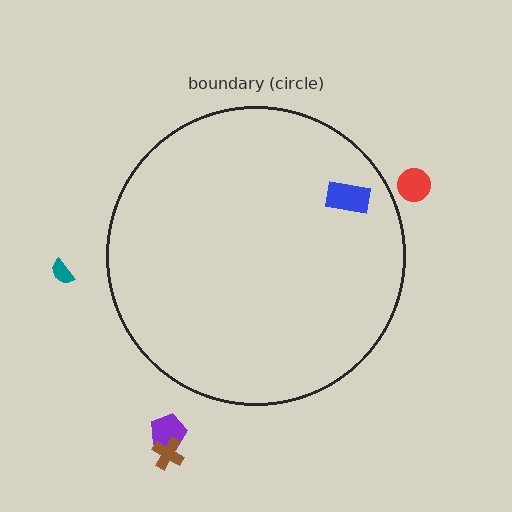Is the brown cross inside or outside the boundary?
Outside.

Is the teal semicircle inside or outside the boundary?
Outside.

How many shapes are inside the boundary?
1 inside, 4 outside.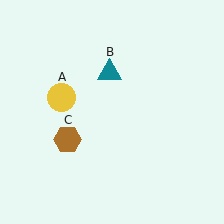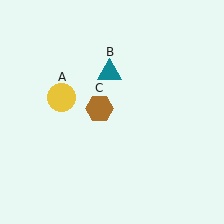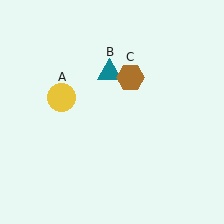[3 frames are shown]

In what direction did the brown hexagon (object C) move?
The brown hexagon (object C) moved up and to the right.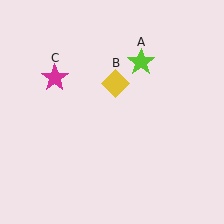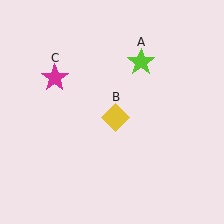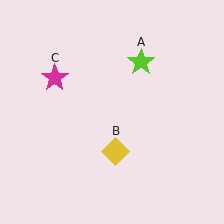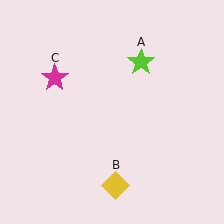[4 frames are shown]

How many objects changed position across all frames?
1 object changed position: yellow diamond (object B).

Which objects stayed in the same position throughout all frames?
Lime star (object A) and magenta star (object C) remained stationary.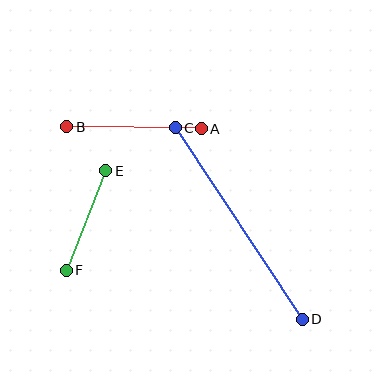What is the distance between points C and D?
The distance is approximately 229 pixels.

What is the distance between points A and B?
The distance is approximately 135 pixels.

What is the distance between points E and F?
The distance is approximately 107 pixels.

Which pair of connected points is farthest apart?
Points C and D are farthest apart.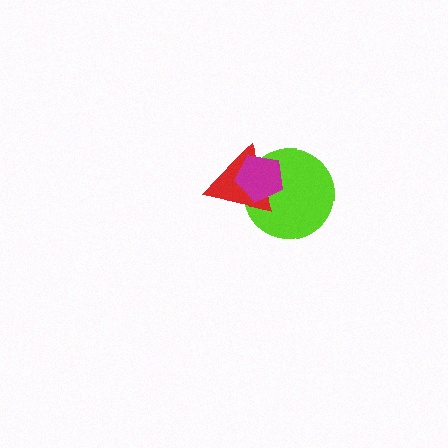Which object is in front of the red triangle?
The magenta pentagon is in front of the red triangle.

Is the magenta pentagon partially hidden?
No, no other shape covers it.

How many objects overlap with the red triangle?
2 objects overlap with the red triangle.